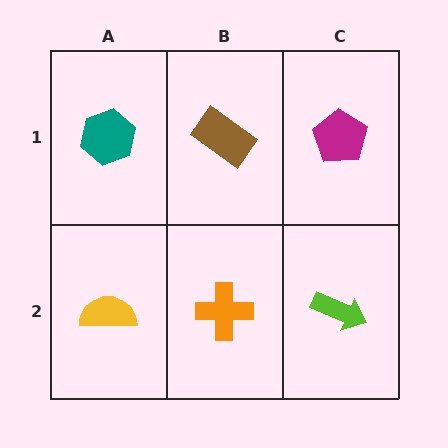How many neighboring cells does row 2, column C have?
2.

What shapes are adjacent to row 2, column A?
A teal hexagon (row 1, column A), an orange cross (row 2, column B).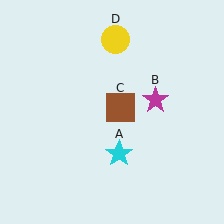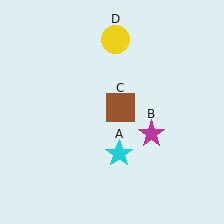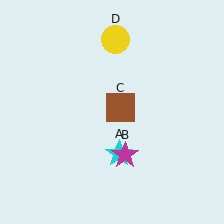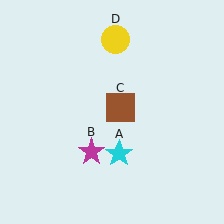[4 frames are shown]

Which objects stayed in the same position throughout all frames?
Cyan star (object A) and brown square (object C) and yellow circle (object D) remained stationary.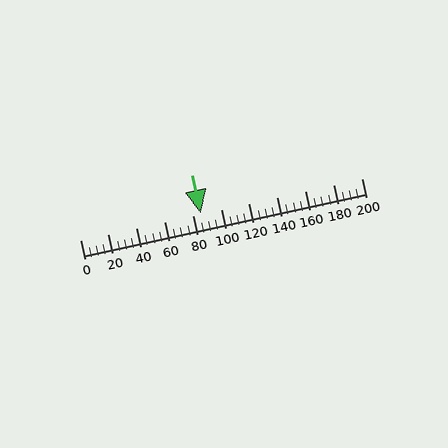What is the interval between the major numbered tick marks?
The major tick marks are spaced 20 units apart.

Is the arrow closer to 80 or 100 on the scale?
The arrow is closer to 80.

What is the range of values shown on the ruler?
The ruler shows values from 0 to 200.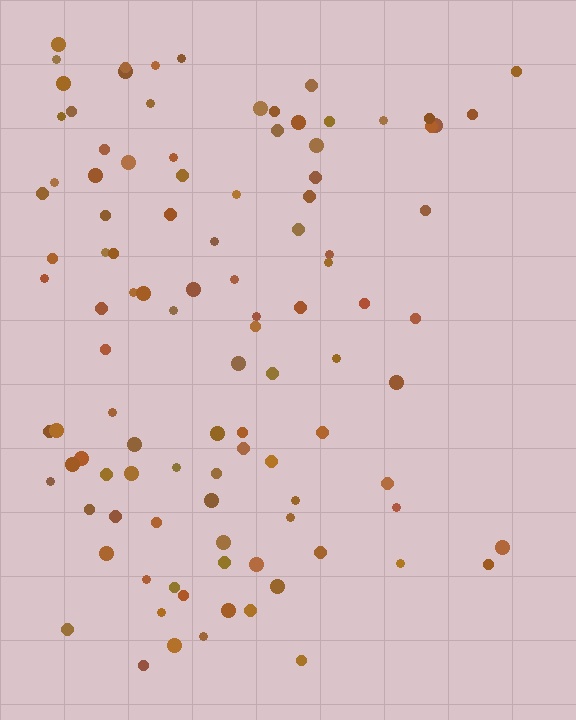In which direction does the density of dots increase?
From right to left, with the left side densest.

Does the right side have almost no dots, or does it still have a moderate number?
Still a moderate number, just noticeably fewer than the left.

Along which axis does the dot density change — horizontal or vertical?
Horizontal.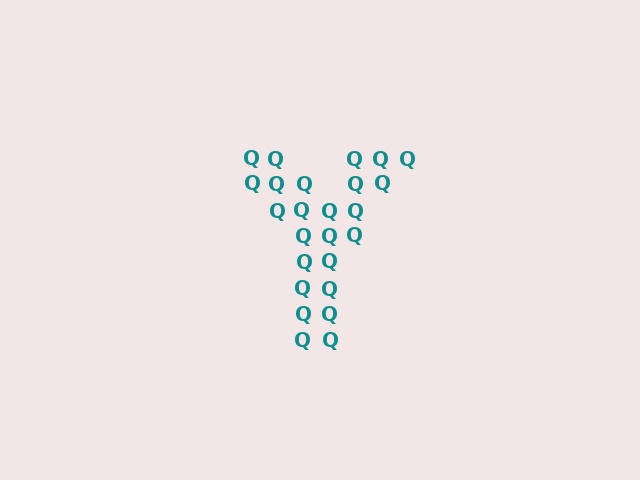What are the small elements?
The small elements are letter Q's.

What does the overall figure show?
The overall figure shows the letter Y.